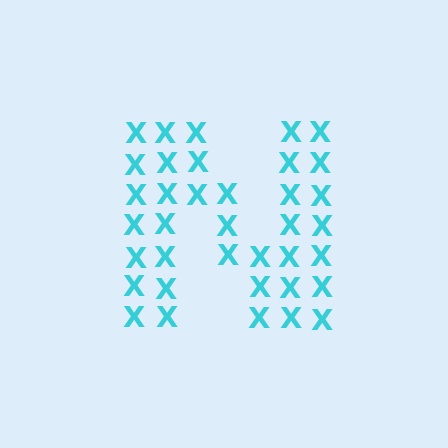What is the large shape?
The large shape is the letter N.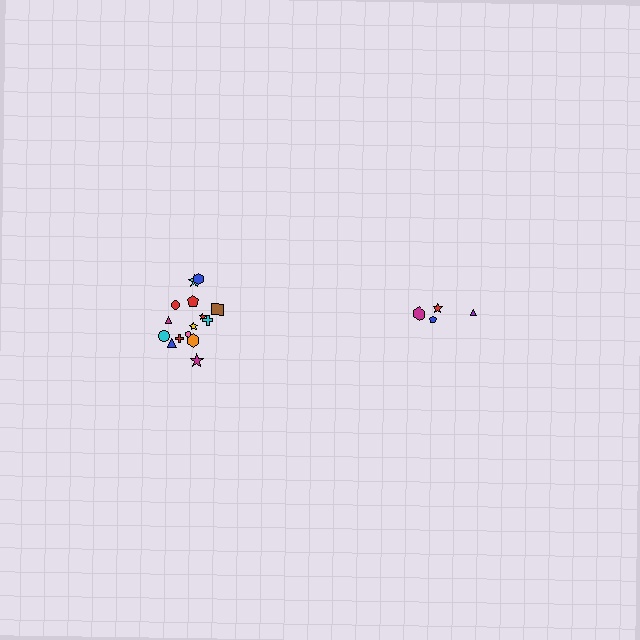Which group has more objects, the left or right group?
The left group.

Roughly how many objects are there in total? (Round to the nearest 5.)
Roughly 20 objects in total.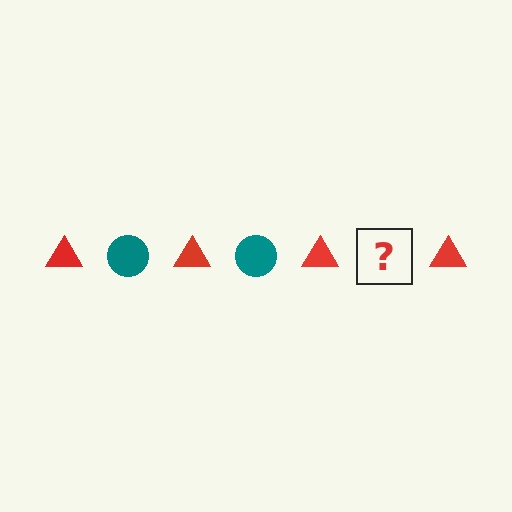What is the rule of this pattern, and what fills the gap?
The rule is that the pattern alternates between red triangle and teal circle. The gap should be filled with a teal circle.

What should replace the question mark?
The question mark should be replaced with a teal circle.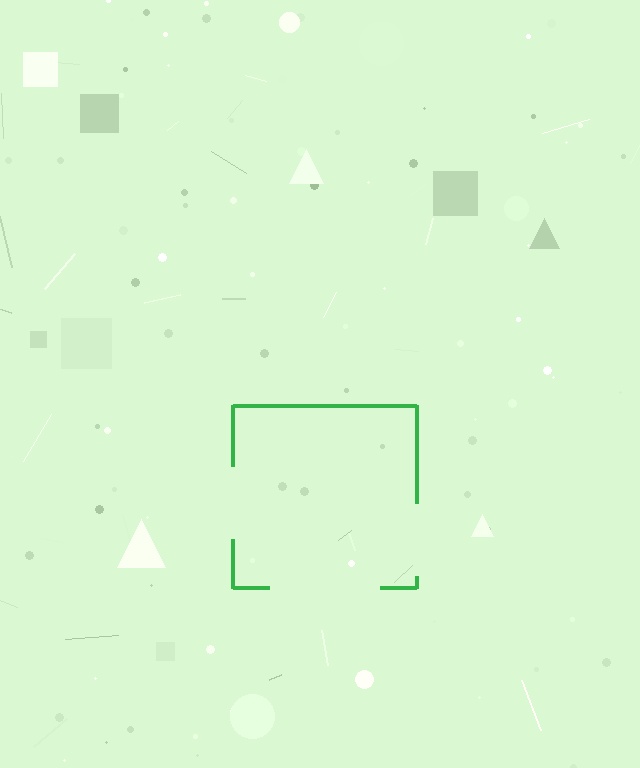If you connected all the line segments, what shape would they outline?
They would outline a square.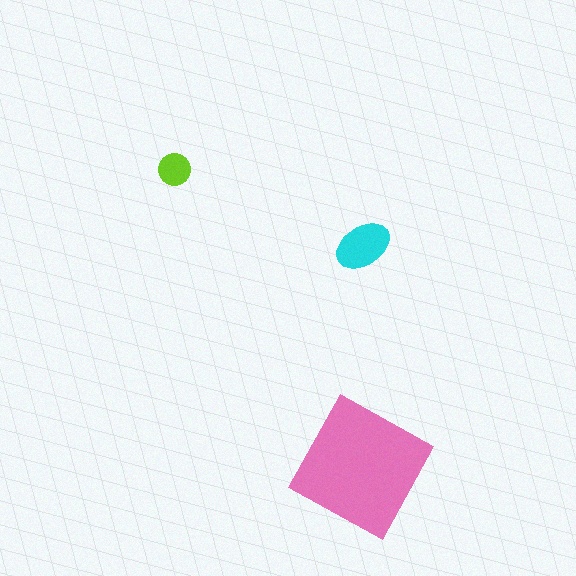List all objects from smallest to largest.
The lime circle, the cyan ellipse, the pink square.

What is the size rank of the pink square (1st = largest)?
1st.